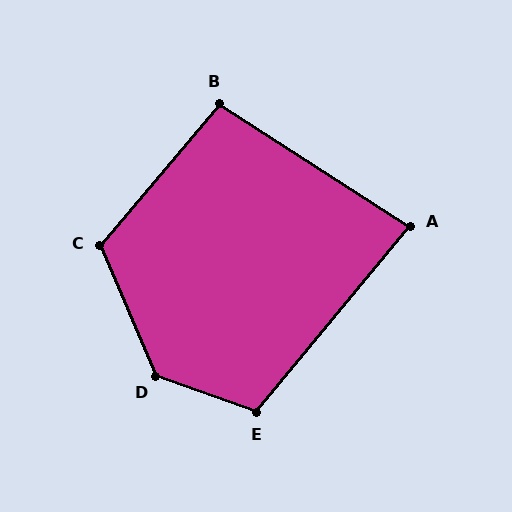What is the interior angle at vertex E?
Approximately 110 degrees (obtuse).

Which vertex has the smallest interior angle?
A, at approximately 83 degrees.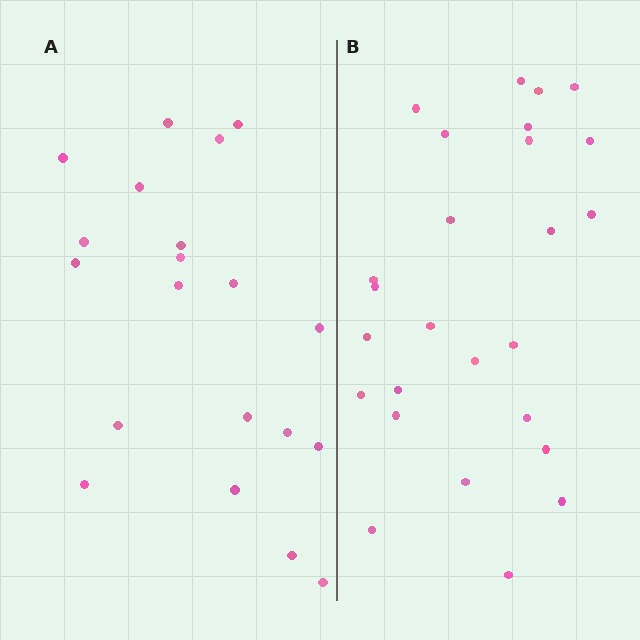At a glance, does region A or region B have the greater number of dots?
Region B (the right region) has more dots.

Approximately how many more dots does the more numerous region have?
Region B has about 6 more dots than region A.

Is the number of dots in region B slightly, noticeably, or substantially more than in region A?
Region B has noticeably more, but not dramatically so. The ratio is roughly 1.3 to 1.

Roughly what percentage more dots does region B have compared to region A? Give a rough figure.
About 30% more.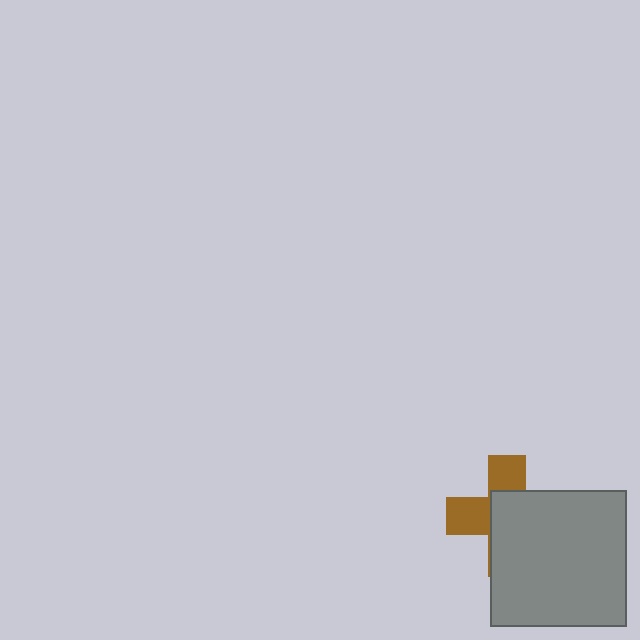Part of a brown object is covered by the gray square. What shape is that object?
It is a cross.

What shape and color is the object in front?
The object in front is a gray square.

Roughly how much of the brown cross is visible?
A small part of it is visible (roughly 39%).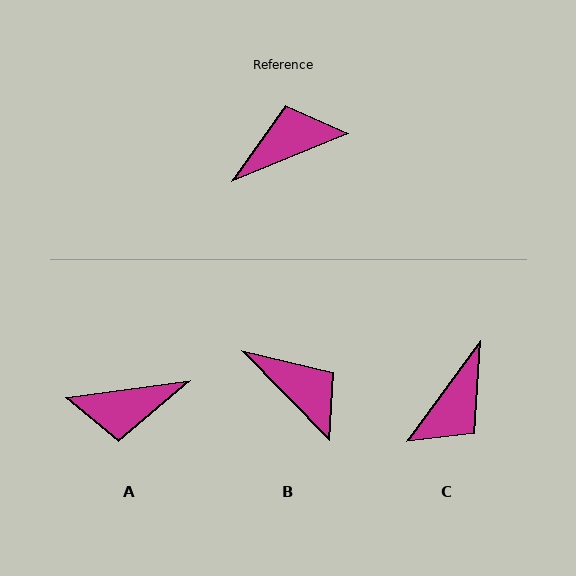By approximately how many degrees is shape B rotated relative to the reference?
Approximately 68 degrees clockwise.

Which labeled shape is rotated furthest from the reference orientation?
A, about 165 degrees away.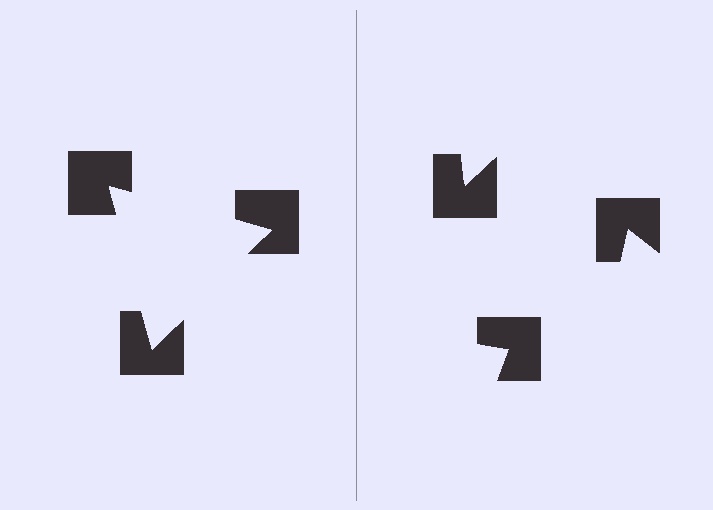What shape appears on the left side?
An illusory triangle.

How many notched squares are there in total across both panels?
6 — 3 on each side.